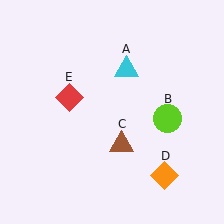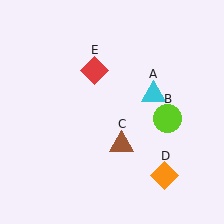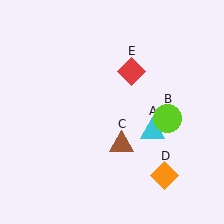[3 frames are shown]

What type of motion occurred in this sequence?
The cyan triangle (object A), red diamond (object E) rotated clockwise around the center of the scene.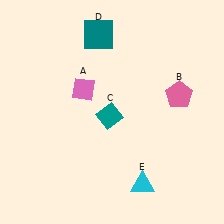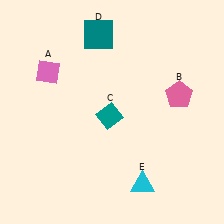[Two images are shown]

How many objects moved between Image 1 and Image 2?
1 object moved between the two images.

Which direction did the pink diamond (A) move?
The pink diamond (A) moved left.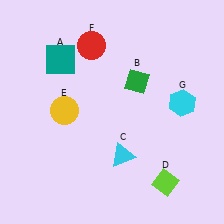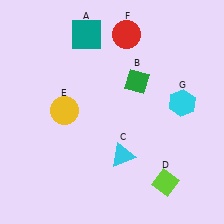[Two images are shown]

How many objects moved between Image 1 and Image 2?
2 objects moved between the two images.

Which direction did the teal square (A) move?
The teal square (A) moved right.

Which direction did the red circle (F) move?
The red circle (F) moved right.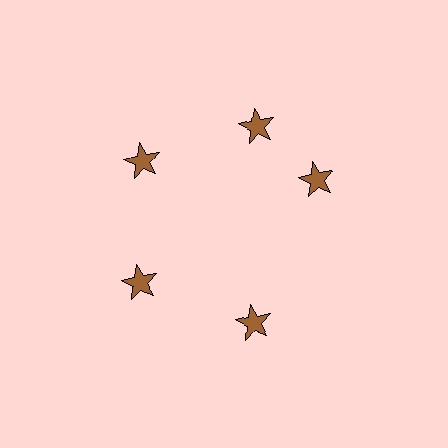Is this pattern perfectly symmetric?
No. The 5 brown stars are arranged in a ring, but one element near the 3 o'clock position is rotated out of alignment along the ring, breaking the 5-fold rotational symmetry.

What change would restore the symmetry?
The symmetry would be restored by rotating it back into even spacing with its neighbors so that all 5 stars sit at equal angles and equal distance from the center.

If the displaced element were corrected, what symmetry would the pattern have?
It would have 5-fold rotational symmetry — the pattern would map onto itself every 72 degrees.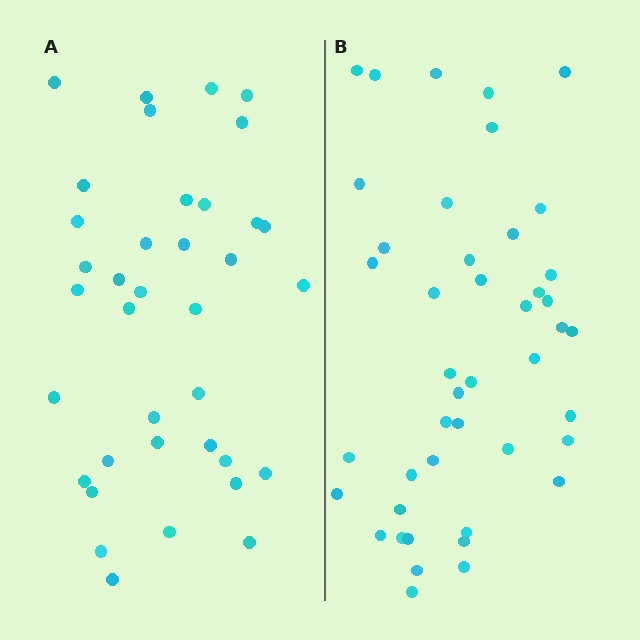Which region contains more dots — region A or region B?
Region B (the right region) has more dots.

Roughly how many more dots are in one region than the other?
Region B has roughly 8 or so more dots than region A.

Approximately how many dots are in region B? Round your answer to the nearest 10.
About 40 dots. (The exact count is 44, which rounds to 40.)